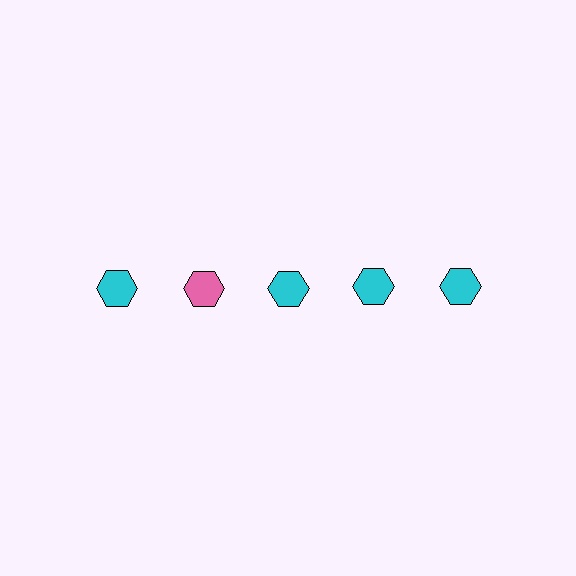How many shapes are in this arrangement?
There are 5 shapes arranged in a grid pattern.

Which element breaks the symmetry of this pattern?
The pink hexagon in the top row, second from left column breaks the symmetry. All other shapes are cyan hexagons.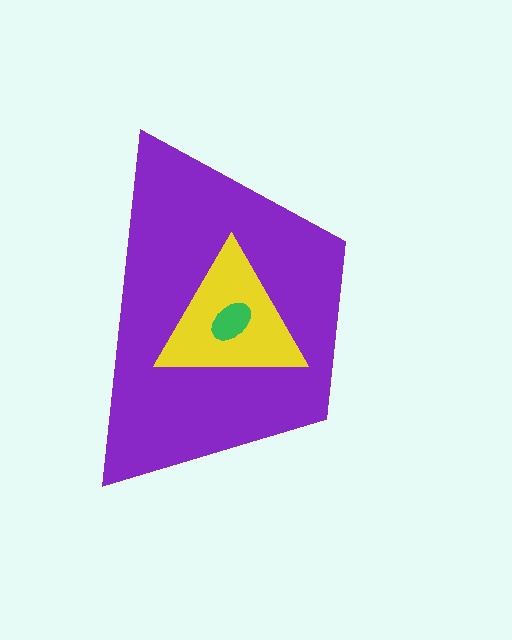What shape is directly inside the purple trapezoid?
The yellow triangle.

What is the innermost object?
The green ellipse.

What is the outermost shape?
The purple trapezoid.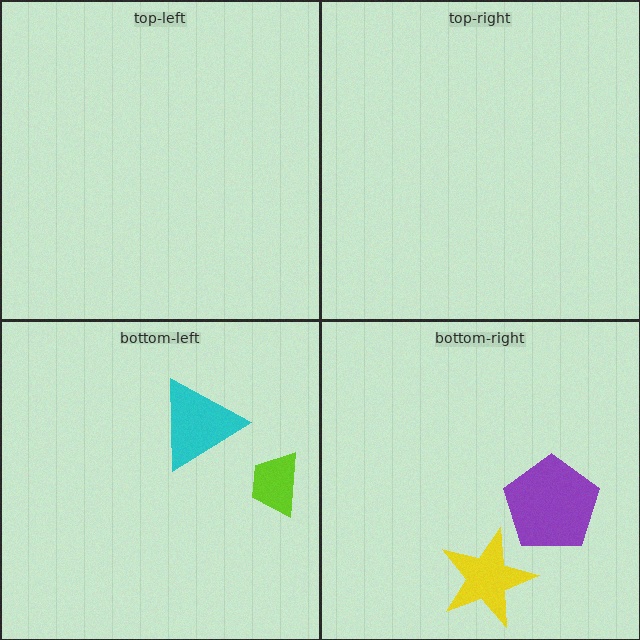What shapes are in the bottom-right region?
The yellow star, the purple pentagon.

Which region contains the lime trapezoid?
The bottom-left region.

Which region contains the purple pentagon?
The bottom-right region.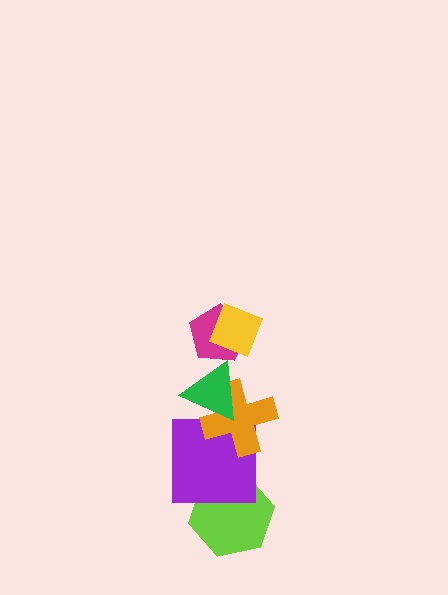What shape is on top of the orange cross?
The green triangle is on top of the orange cross.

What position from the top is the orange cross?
The orange cross is 4th from the top.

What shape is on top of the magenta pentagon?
The yellow diamond is on top of the magenta pentagon.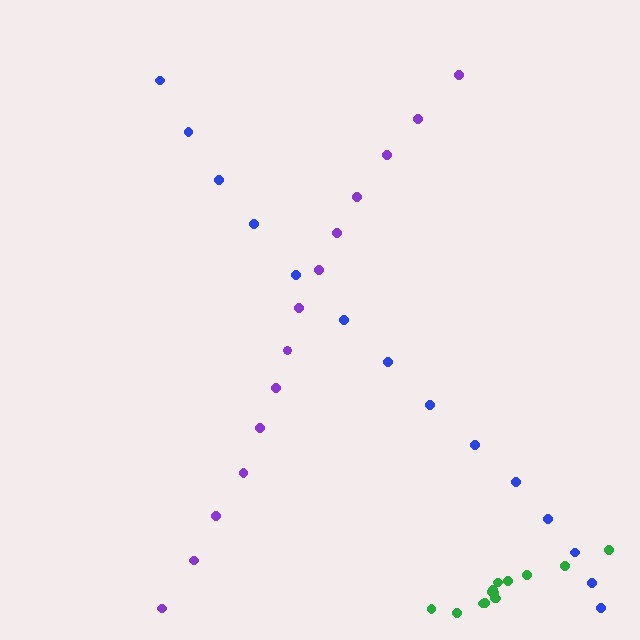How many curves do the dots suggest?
There are 3 distinct paths.